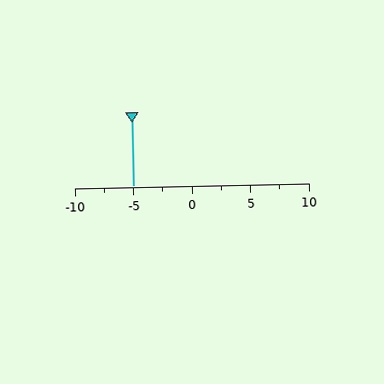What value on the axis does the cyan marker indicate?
The marker indicates approximately -5.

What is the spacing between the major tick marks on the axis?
The major ticks are spaced 5 apart.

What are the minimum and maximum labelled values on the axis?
The axis runs from -10 to 10.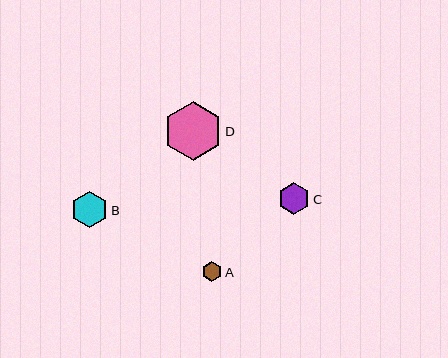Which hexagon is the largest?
Hexagon D is the largest with a size of approximately 59 pixels.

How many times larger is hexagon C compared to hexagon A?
Hexagon C is approximately 1.6 times the size of hexagon A.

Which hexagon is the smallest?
Hexagon A is the smallest with a size of approximately 20 pixels.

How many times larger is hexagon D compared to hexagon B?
Hexagon D is approximately 1.6 times the size of hexagon B.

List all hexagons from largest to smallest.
From largest to smallest: D, B, C, A.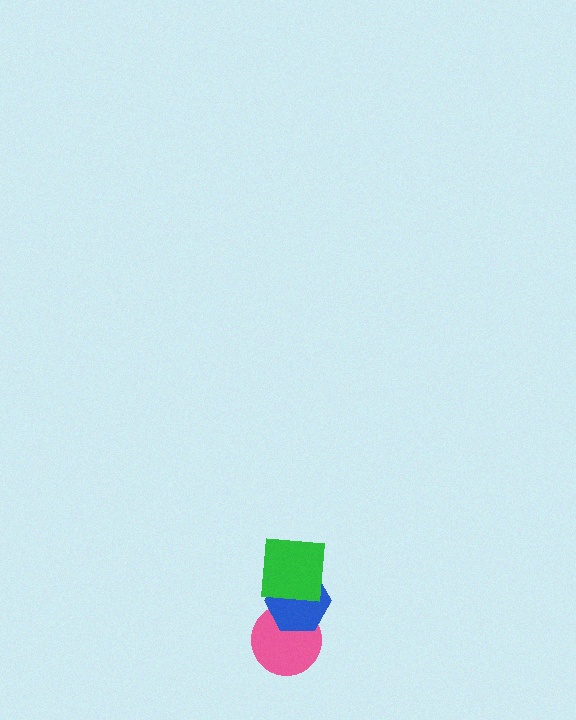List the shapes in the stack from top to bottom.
From top to bottom: the green square, the blue hexagon, the pink circle.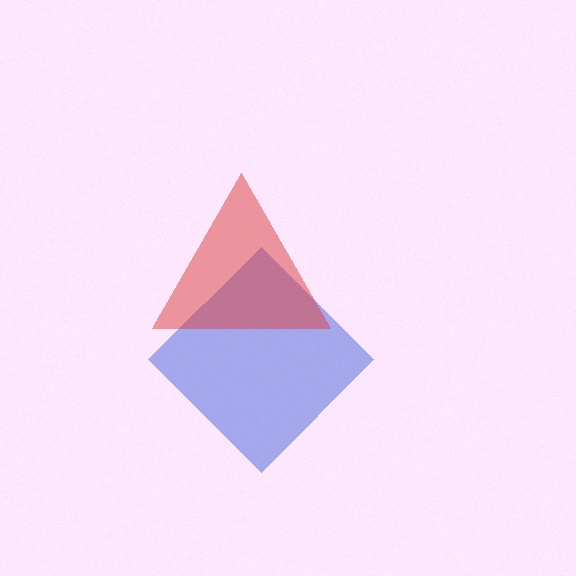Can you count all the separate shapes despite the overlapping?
Yes, there are 2 separate shapes.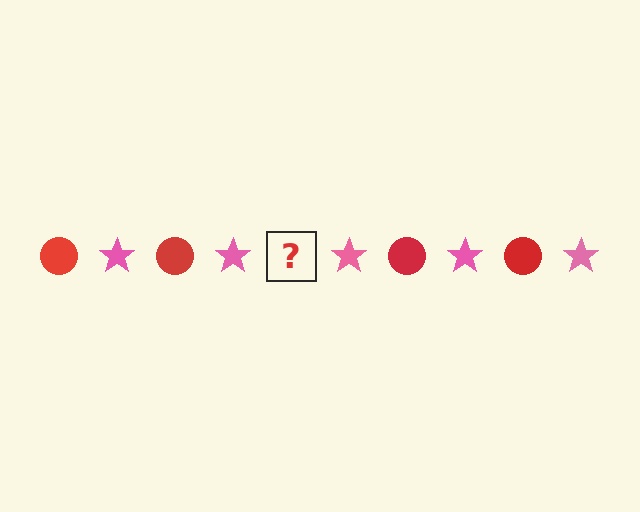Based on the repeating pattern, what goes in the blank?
The blank should be a red circle.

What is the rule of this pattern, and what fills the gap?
The rule is that the pattern alternates between red circle and pink star. The gap should be filled with a red circle.